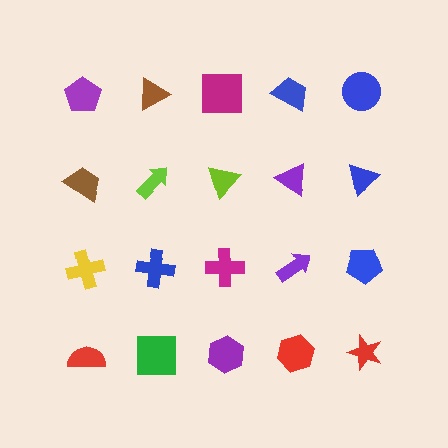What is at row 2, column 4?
A purple triangle.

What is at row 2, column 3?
A lime triangle.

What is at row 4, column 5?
A red star.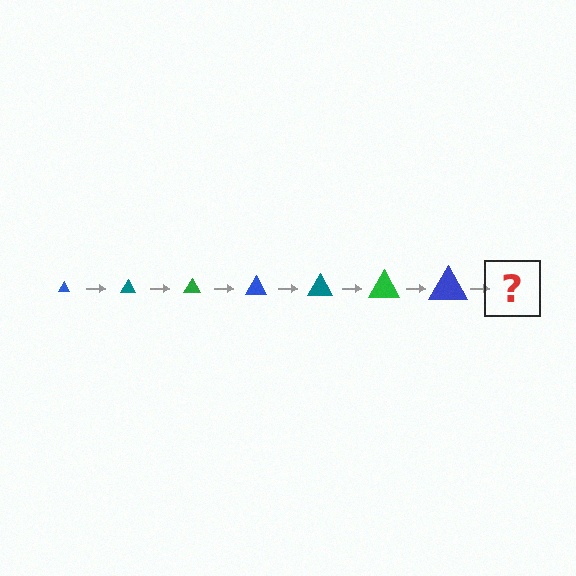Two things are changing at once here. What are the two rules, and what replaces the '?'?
The two rules are that the triangle grows larger each step and the color cycles through blue, teal, and green. The '?' should be a teal triangle, larger than the previous one.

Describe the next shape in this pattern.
It should be a teal triangle, larger than the previous one.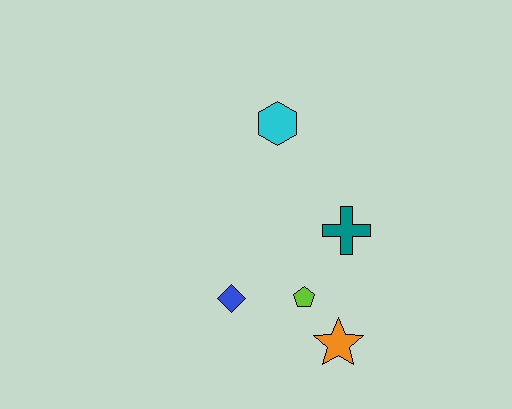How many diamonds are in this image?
There is 1 diamond.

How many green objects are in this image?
There are no green objects.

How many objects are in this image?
There are 5 objects.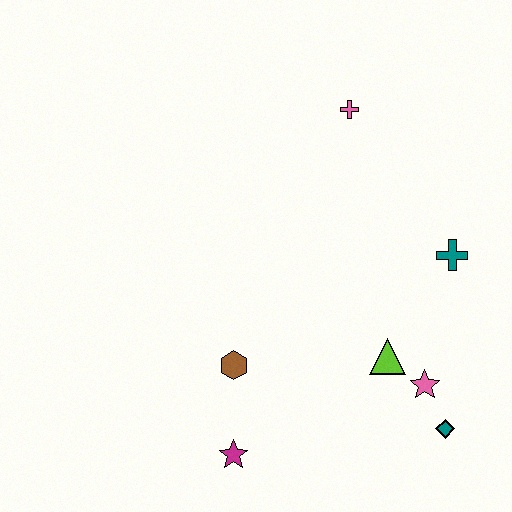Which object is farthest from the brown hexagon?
The pink cross is farthest from the brown hexagon.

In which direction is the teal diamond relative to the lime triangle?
The teal diamond is below the lime triangle.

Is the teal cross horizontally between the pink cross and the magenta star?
No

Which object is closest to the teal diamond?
The pink star is closest to the teal diamond.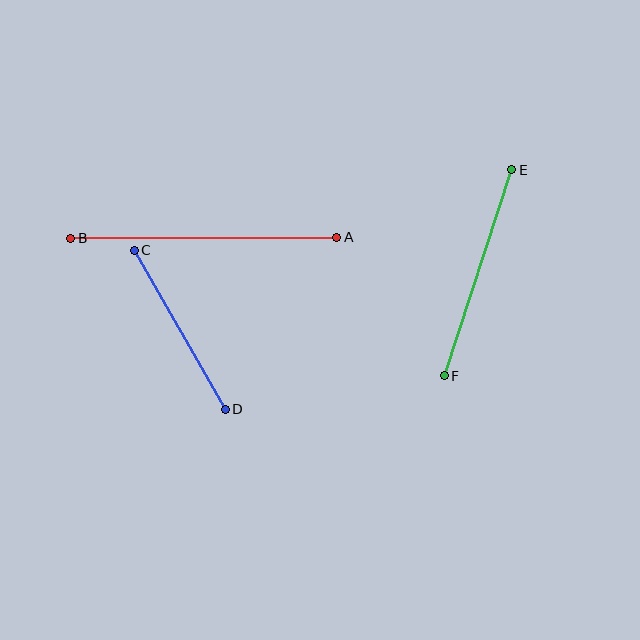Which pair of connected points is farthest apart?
Points A and B are farthest apart.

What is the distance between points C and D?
The distance is approximately 183 pixels.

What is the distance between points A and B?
The distance is approximately 266 pixels.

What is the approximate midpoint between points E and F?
The midpoint is at approximately (478, 273) pixels.